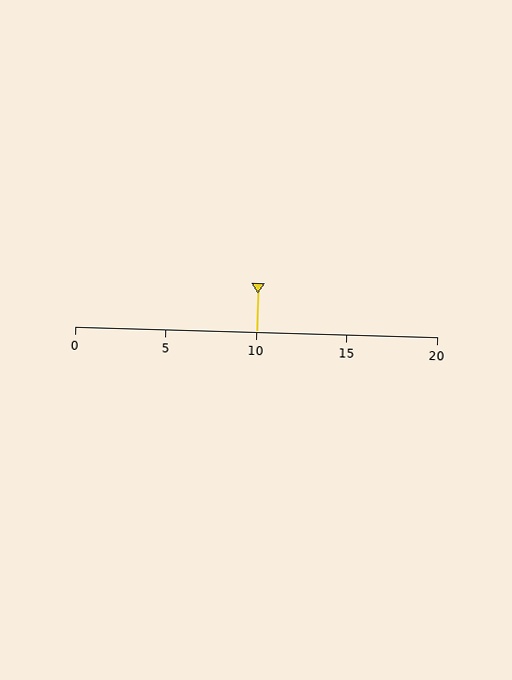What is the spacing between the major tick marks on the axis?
The major ticks are spaced 5 apart.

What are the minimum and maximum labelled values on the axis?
The axis runs from 0 to 20.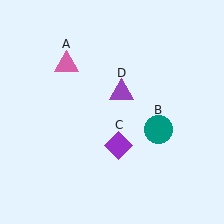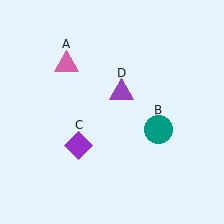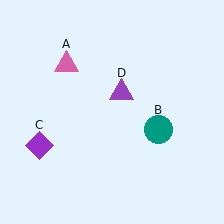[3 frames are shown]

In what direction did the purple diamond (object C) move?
The purple diamond (object C) moved left.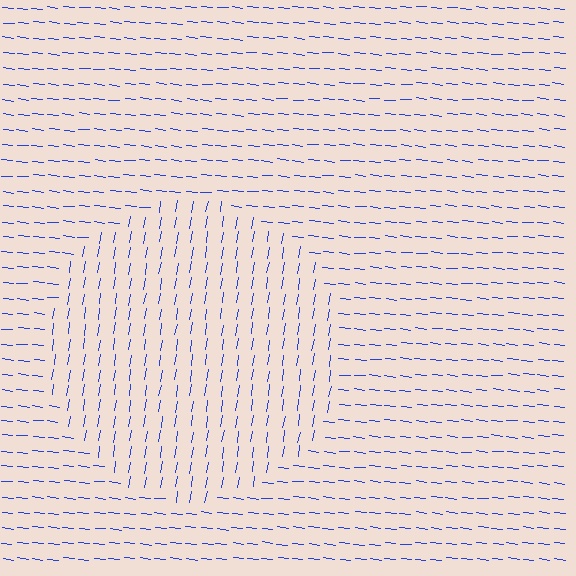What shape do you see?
I see a circle.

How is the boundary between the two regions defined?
The boundary is defined purely by a change in line orientation (approximately 87 degrees difference). All lines are the same color and thickness.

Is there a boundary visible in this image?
Yes, there is a texture boundary formed by a change in line orientation.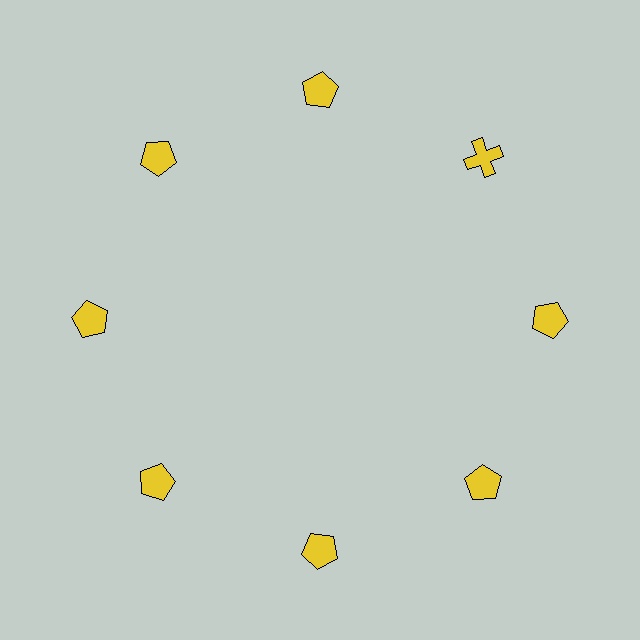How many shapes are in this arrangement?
There are 8 shapes arranged in a ring pattern.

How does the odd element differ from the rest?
It has a different shape: cross instead of pentagon.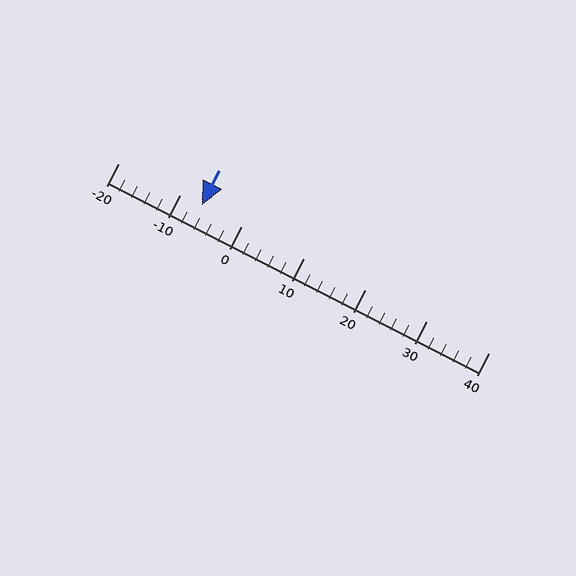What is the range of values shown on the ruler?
The ruler shows values from -20 to 40.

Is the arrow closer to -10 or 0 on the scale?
The arrow is closer to -10.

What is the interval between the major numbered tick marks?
The major tick marks are spaced 10 units apart.